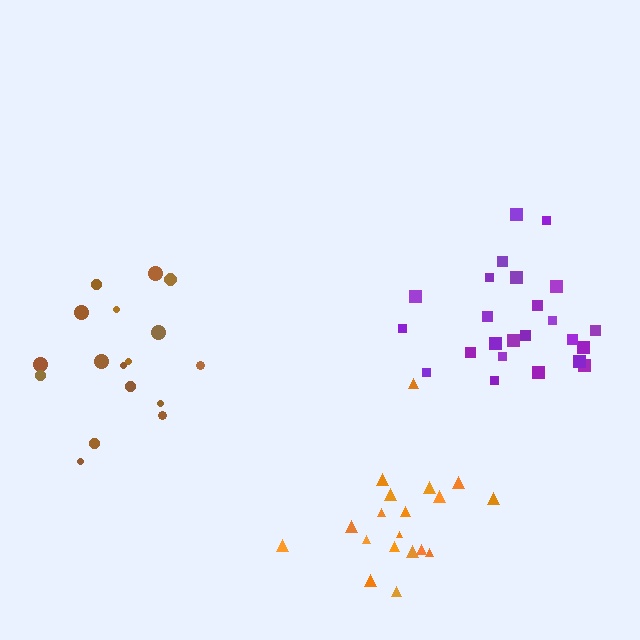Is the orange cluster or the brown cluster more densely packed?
Orange.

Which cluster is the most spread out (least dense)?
Brown.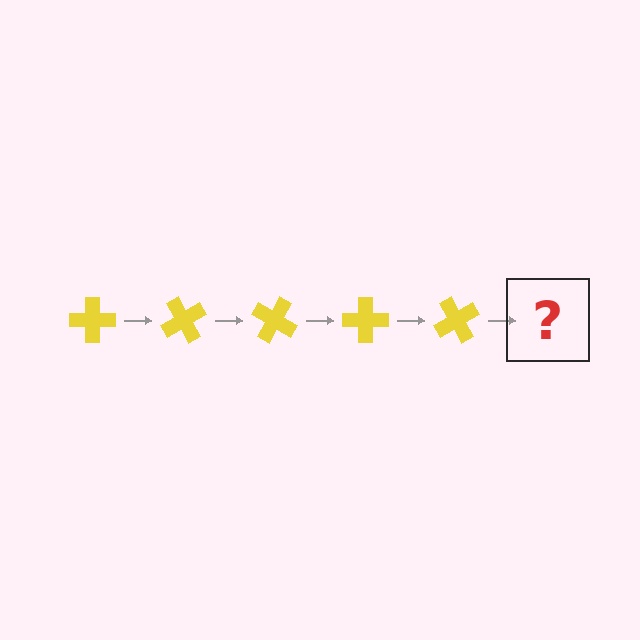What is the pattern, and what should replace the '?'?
The pattern is that the cross rotates 60 degrees each step. The '?' should be a yellow cross rotated 300 degrees.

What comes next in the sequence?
The next element should be a yellow cross rotated 300 degrees.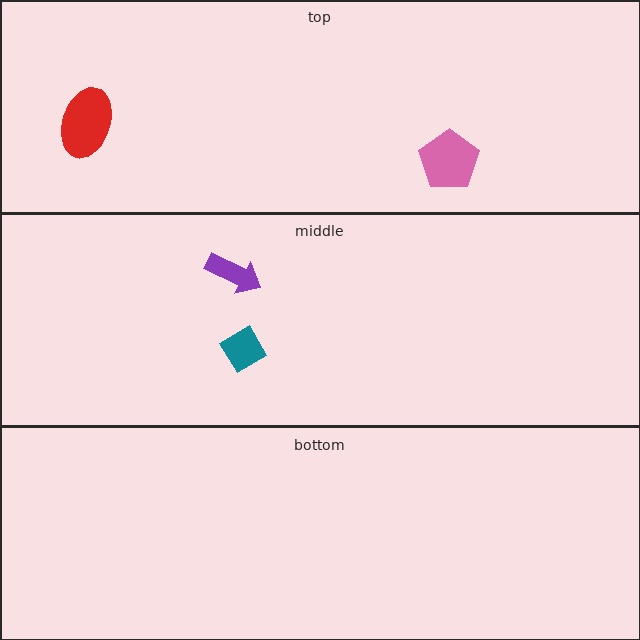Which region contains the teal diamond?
The middle region.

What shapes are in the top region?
The pink pentagon, the red ellipse.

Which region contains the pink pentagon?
The top region.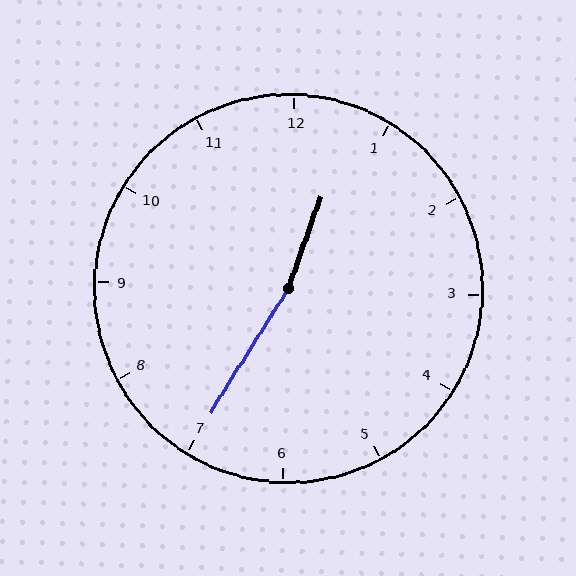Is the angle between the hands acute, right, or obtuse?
It is obtuse.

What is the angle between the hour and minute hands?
Approximately 168 degrees.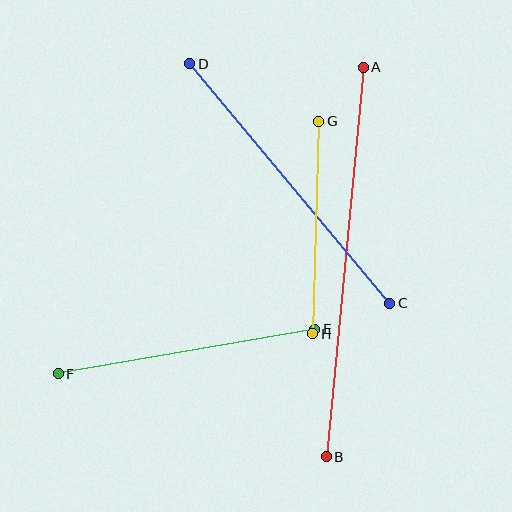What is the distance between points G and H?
The distance is approximately 213 pixels.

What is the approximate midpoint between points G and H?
The midpoint is at approximately (316, 227) pixels.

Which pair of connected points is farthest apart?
Points A and B are farthest apart.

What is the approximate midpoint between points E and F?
The midpoint is at approximately (186, 351) pixels.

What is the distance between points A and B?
The distance is approximately 392 pixels.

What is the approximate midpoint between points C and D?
The midpoint is at approximately (290, 183) pixels.